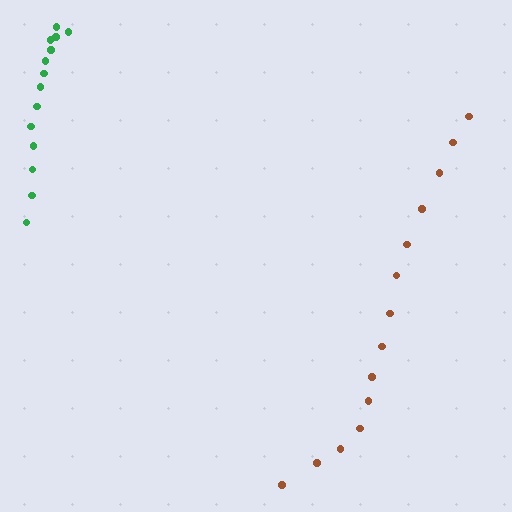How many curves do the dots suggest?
There are 2 distinct paths.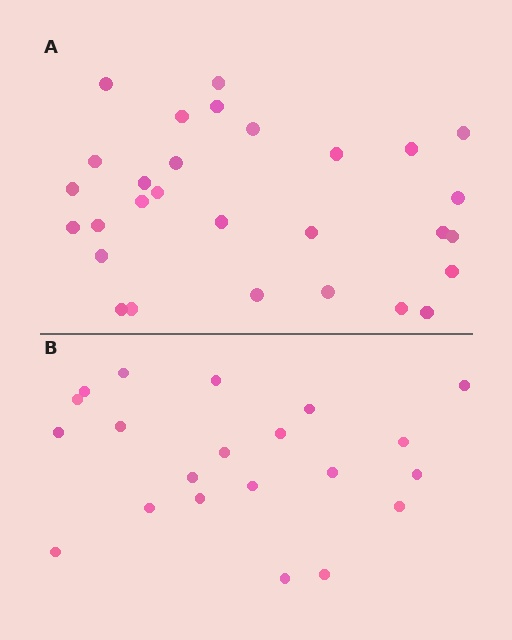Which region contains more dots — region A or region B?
Region A (the top region) has more dots.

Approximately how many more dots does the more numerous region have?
Region A has roughly 8 or so more dots than region B.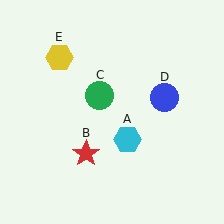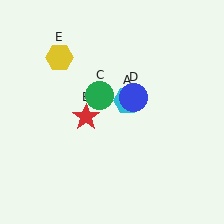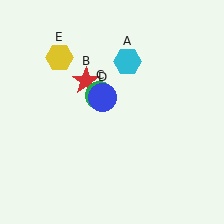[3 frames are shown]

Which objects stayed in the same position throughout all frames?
Green circle (object C) and yellow hexagon (object E) remained stationary.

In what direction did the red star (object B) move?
The red star (object B) moved up.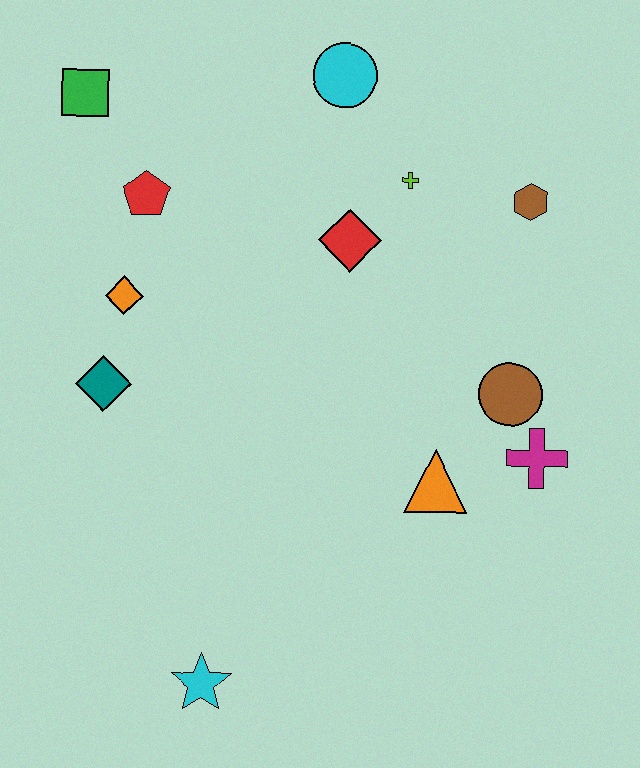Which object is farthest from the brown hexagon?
The cyan star is farthest from the brown hexagon.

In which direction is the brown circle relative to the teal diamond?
The brown circle is to the right of the teal diamond.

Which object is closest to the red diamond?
The lime cross is closest to the red diamond.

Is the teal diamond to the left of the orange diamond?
Yes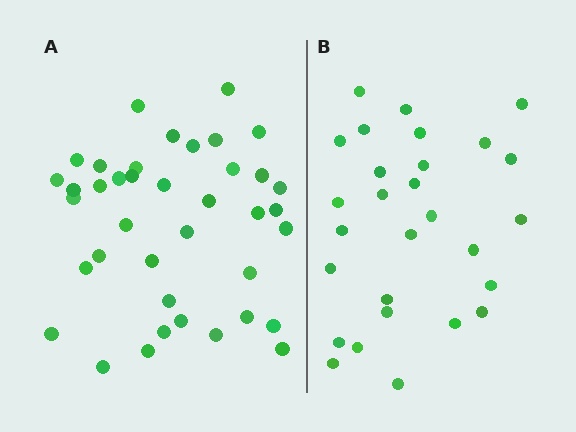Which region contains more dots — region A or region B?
Region A (the left region) has more dots.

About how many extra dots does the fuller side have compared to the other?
Region A has roughly 12 or so more dots than region B.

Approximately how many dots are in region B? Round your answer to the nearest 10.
About 30 dots. (The exact count is 28, which rounds to 30.)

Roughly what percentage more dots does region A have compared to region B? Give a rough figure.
About 40% more.